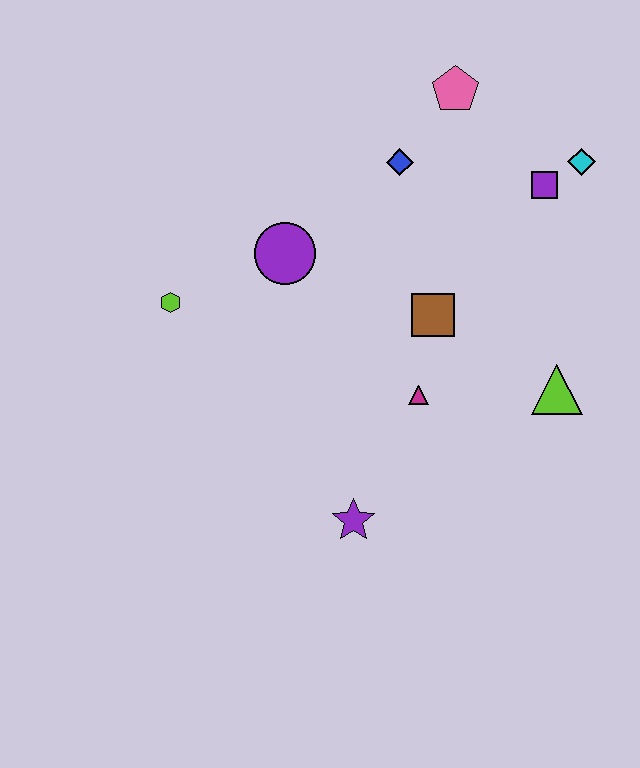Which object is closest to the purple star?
The magenta triangle is closest to the purple star.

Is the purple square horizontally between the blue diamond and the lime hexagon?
No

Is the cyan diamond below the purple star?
No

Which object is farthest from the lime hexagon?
The cyan diamond is farthest from the lime hexagon.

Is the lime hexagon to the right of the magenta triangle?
No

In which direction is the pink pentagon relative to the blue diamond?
The pink pentagon is above the blue diamond.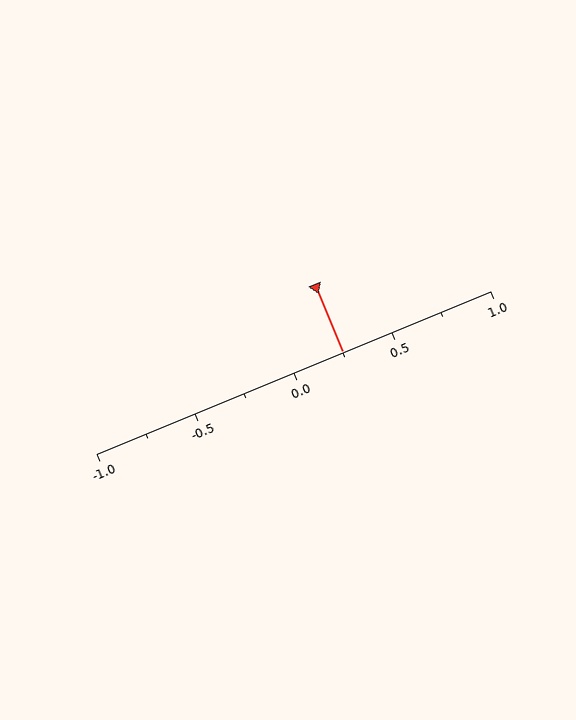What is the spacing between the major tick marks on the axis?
The major ticks are spaced 0.5 apart.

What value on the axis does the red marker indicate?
The marker indicates approximately 0.25.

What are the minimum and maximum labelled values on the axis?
The axis runs from -1.0 to 1.0.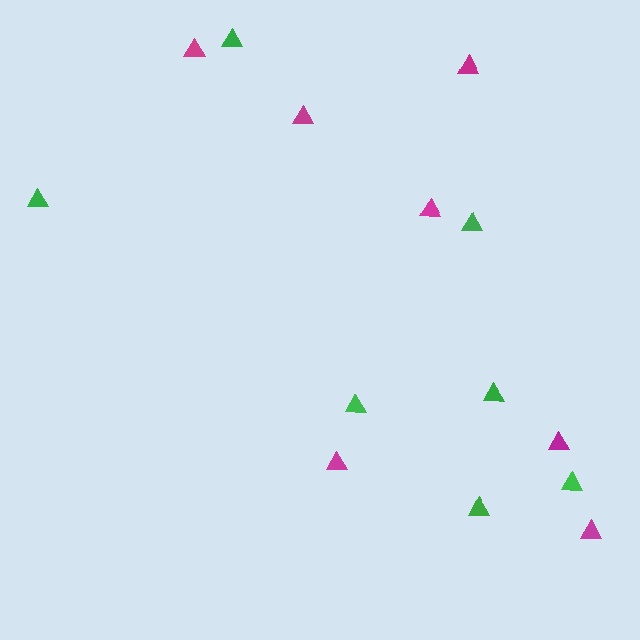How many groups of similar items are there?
There are 2 groups: one group of magenta triangles (7) and one group of green triangles (7).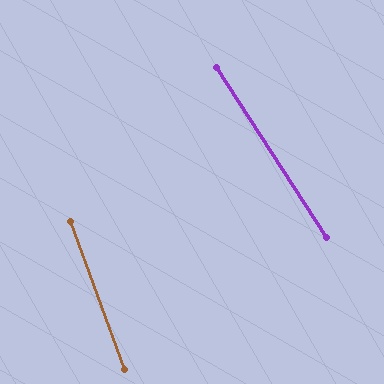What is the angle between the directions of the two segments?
Approximately 13 degrees.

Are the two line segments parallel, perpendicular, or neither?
Neither parallel nor perpendicular — they differ by about 13°.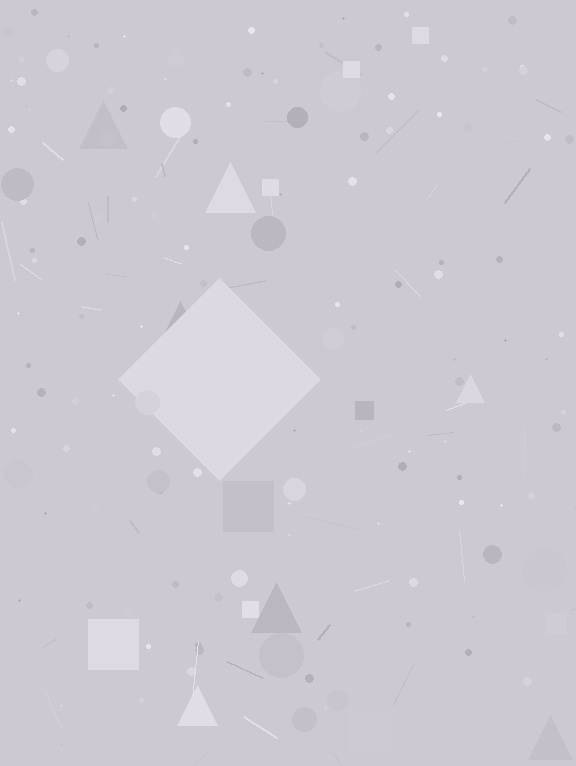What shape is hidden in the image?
A diamond is hidden in the image.